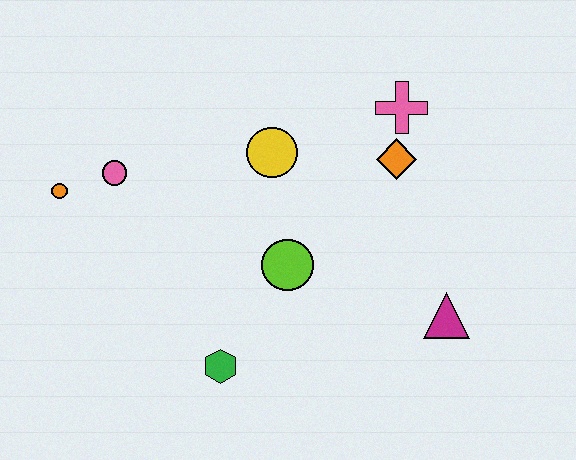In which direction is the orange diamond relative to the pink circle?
The orange diamond is to the right of the pink circle.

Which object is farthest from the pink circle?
The magenta triangle is farthest from the pink circle.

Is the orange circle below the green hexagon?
No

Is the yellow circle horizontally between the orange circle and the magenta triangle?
Yes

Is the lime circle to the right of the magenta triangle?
No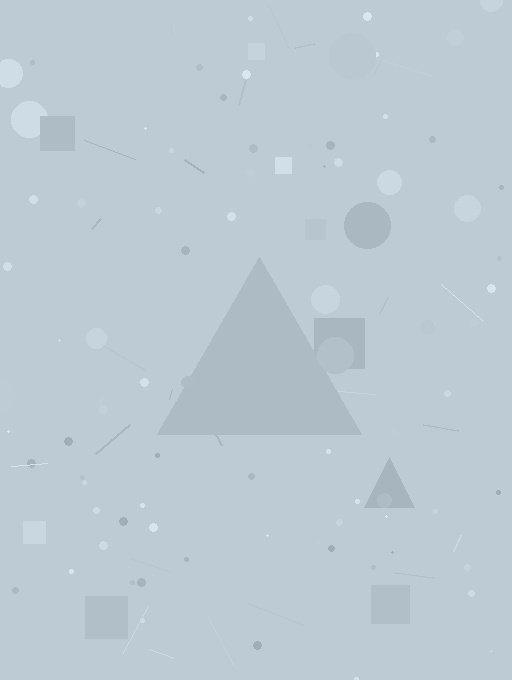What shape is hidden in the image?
A triangle is hidden in the image.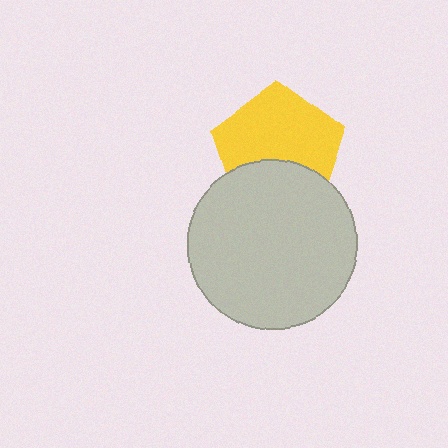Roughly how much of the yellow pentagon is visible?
Most of it is visible (roughly 66%).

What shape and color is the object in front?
The object in front is a light gray circle.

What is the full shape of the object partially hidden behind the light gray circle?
The partially hidden object is a yellow pentagon.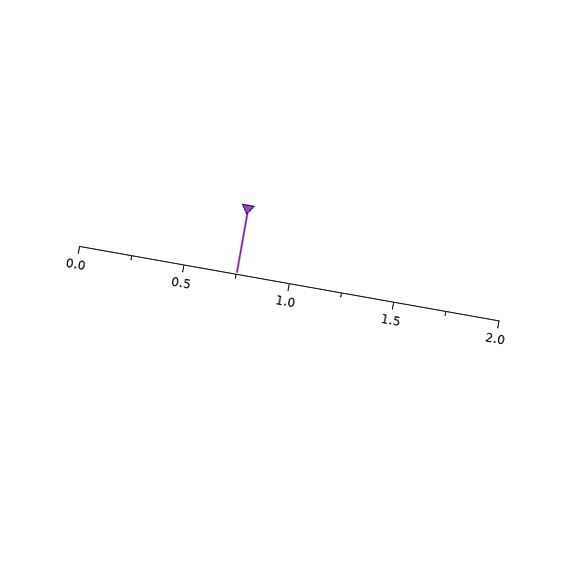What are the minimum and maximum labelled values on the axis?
The axis runs from 0.0 to 2.0.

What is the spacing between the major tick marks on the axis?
The major ticks are spaced 0.5 apart.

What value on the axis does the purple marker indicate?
The marker indicates approximately 0.75.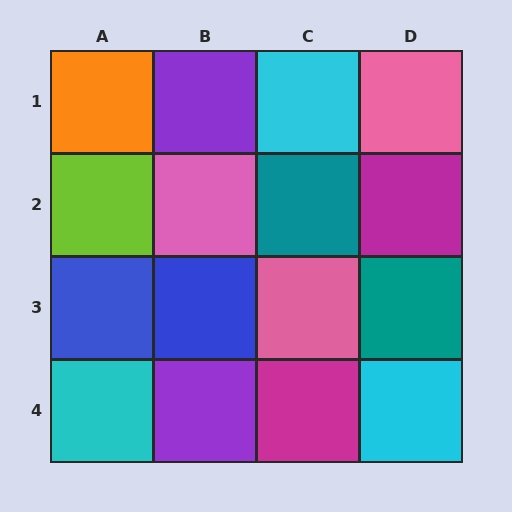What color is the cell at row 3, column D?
Teal.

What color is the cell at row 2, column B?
Pink.